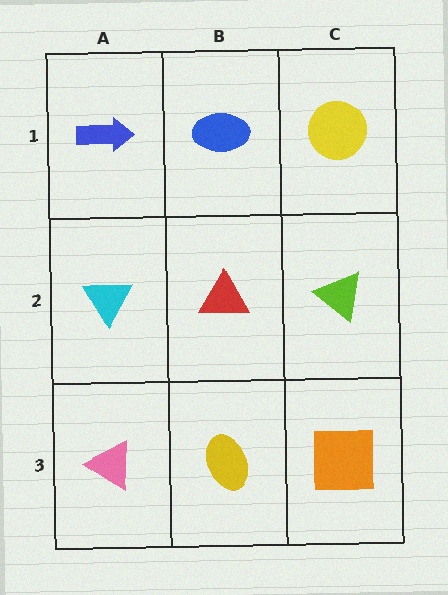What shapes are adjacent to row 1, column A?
A cyan triangle (row 2, column A), a blue ellipse (row 1, column B).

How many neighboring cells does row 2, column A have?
3.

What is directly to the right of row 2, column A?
A red triangle.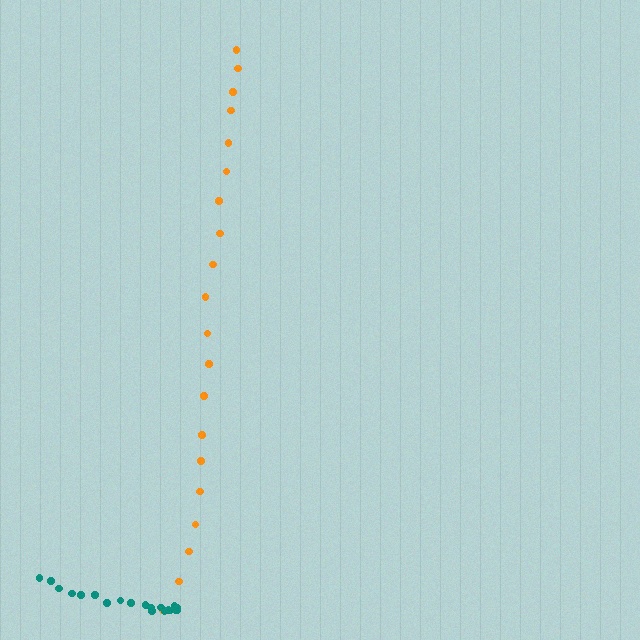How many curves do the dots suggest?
There are 2 distinct paths.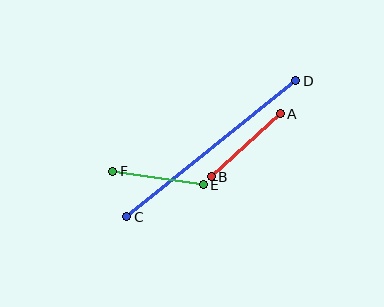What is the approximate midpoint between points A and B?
The midpoint is at approximately (246, 145) pixels.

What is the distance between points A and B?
The distance is approximately 94 pixels.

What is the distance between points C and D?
The distance is approximately 217 pixels.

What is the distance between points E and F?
The distance is approximately 91 pixels.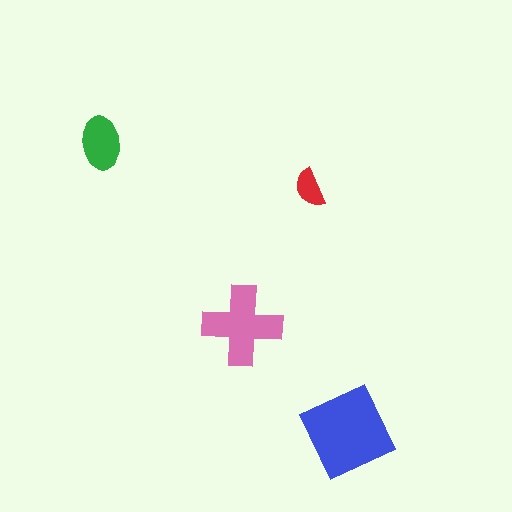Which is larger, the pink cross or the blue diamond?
The blue diamond.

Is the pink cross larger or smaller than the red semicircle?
Larger.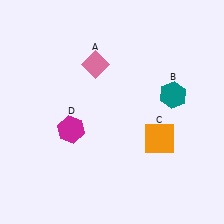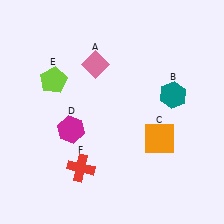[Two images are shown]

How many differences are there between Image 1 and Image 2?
There are 2 differences between the two images.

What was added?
A lime pentagon (E), a red cross (F) were added in Image 2.